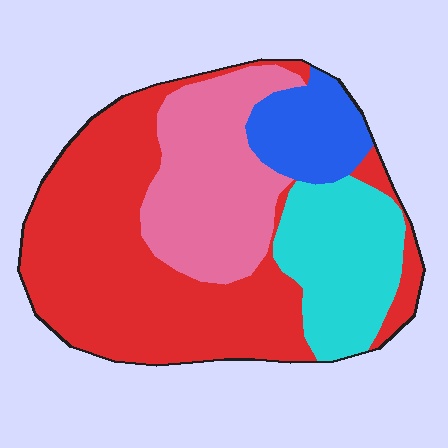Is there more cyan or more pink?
Pink.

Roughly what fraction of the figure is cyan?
Cyan covers 18% of the figure.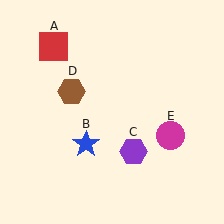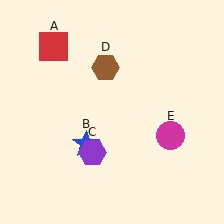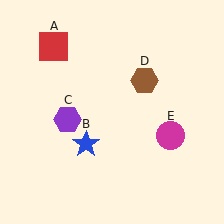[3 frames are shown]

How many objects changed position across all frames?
2 objects changed position: purple hexagon (object C), brown hexagon (object D).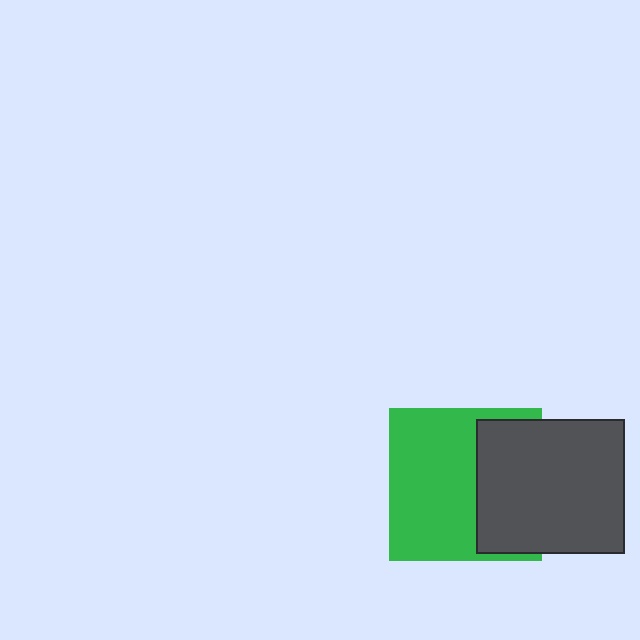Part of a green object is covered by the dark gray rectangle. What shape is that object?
It is a square.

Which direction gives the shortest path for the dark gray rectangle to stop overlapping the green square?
Moving right gives the shortest separation.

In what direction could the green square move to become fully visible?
The green square could move left. That would shift it out from behind the dark gray rectangle entirely.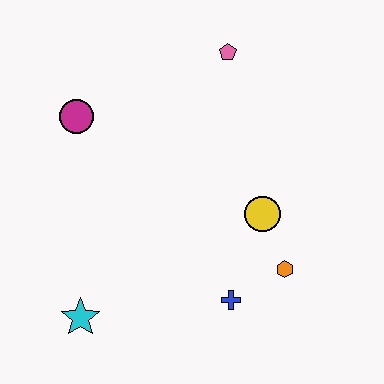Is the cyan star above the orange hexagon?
No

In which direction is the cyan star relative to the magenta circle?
The cyan star is below the magenta circle.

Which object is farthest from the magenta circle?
The orange hexagon is farthest from the magenta circle.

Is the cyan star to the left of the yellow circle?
Yes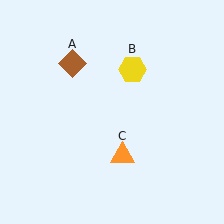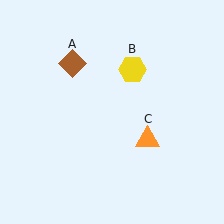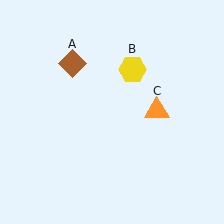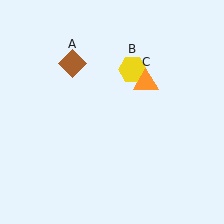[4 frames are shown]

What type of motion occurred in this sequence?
The orange triangle (object C) rotated counterclockwise around the center of the scene.